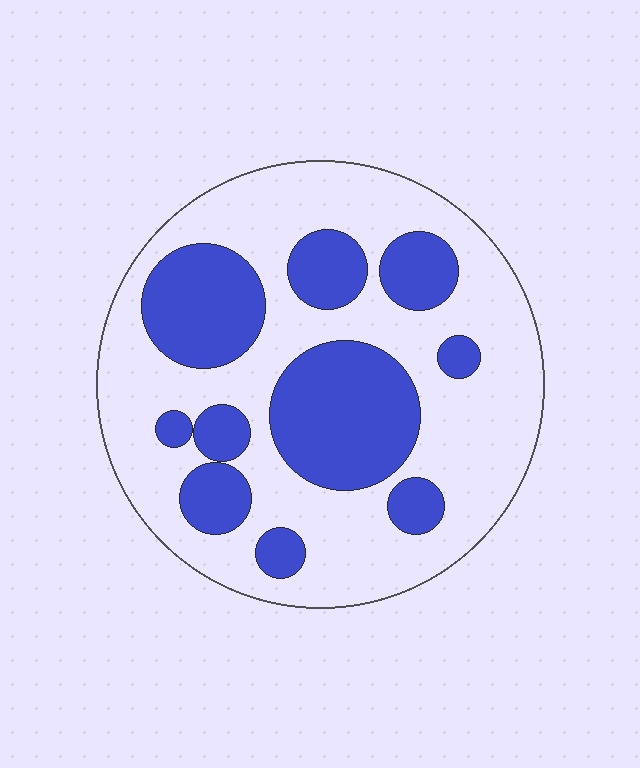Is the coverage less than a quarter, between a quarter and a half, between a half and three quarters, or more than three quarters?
Between a quarter and a half.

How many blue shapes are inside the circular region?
10.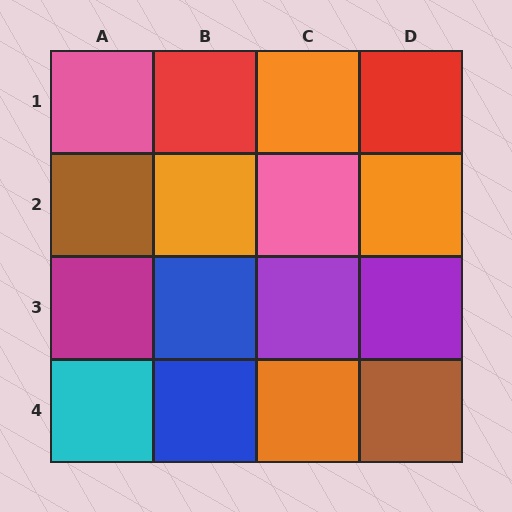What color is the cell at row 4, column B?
Blue.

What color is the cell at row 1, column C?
Orange.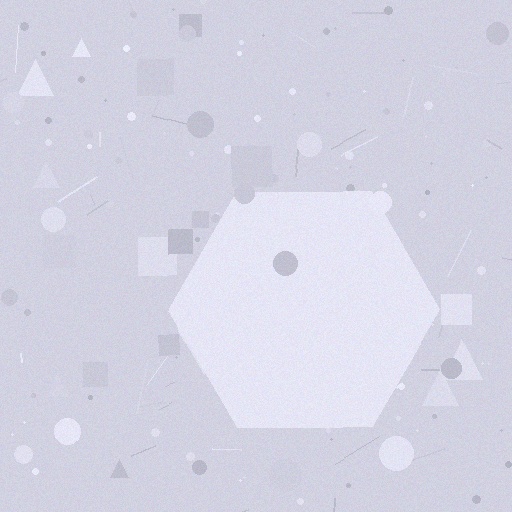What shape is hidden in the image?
A hexagon is hidden in the image.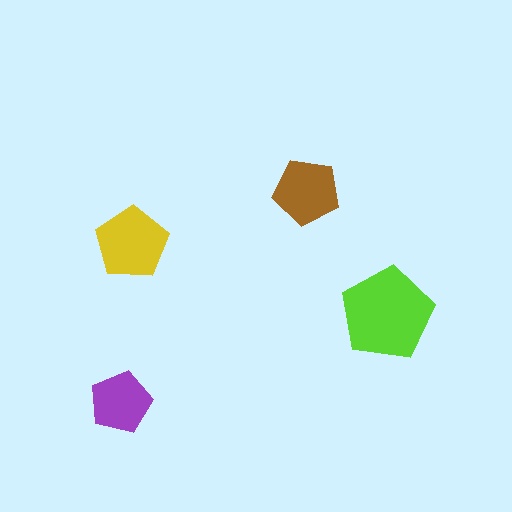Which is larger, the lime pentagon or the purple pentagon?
The lime one.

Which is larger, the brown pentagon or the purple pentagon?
The brown one.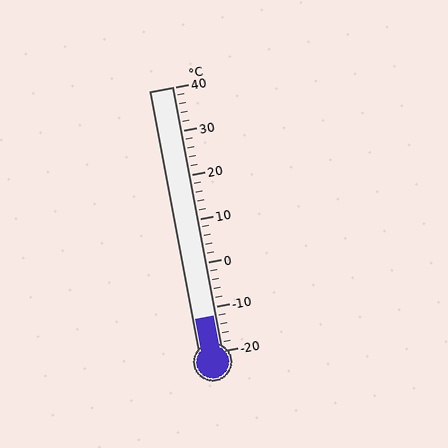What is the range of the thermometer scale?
The thermometer scale ranges from -20°C to 40°C.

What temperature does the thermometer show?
The thermometer shows approximately -12°C.